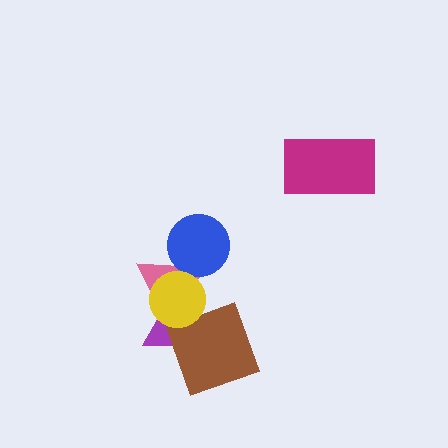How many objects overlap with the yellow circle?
2 objects overlap with the yellow circle.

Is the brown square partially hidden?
No, no other shape covers it.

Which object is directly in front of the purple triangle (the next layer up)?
The pink triangle is directly in front of the purple triangle.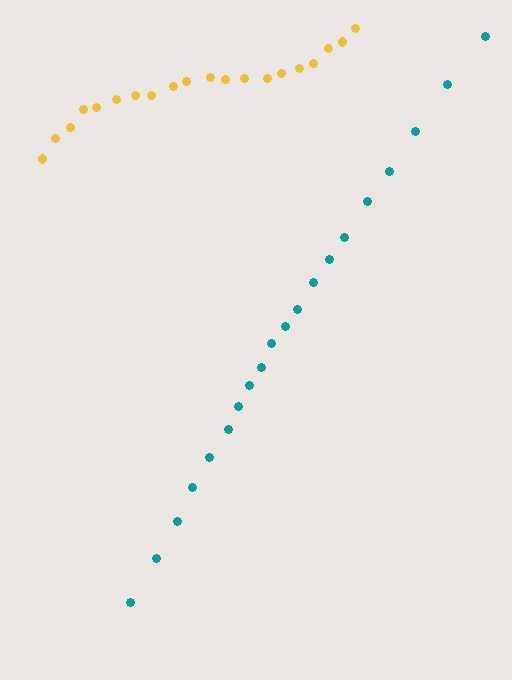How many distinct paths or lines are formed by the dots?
There are 2 distinct paths.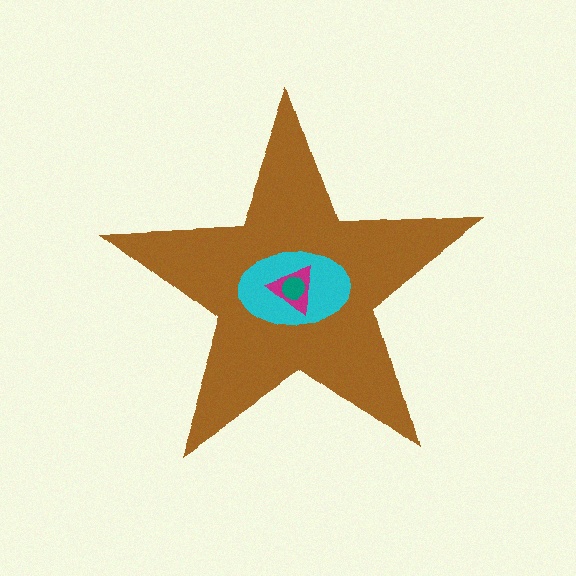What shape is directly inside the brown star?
The cyan ellipse.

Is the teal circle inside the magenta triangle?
Yes.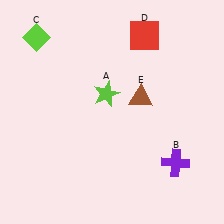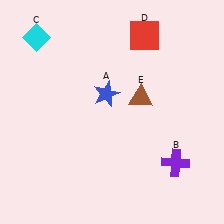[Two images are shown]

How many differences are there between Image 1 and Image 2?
There are 2 differences between the two images.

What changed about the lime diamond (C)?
In Image 1, C is lime. In Image 2, it changed to cyan.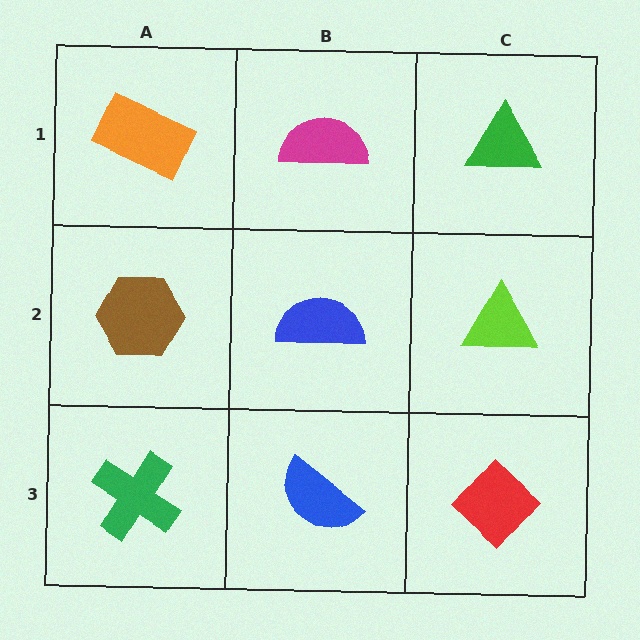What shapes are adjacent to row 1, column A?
A brown hexagon (row 2, column A), a magenta semicircle (row 1, column B).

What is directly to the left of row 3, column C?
A blue semicircle.